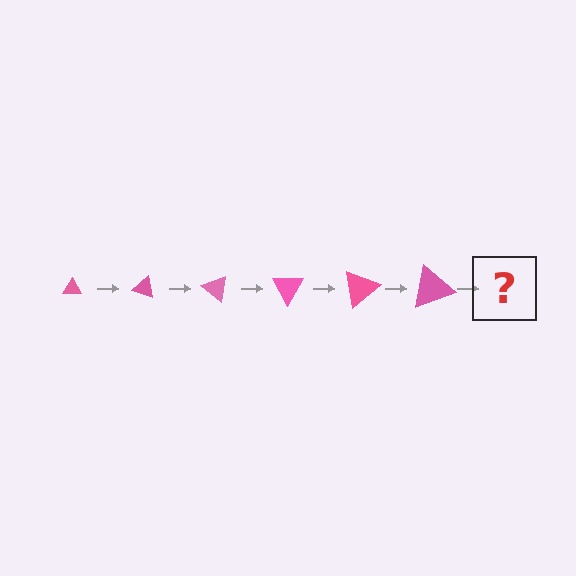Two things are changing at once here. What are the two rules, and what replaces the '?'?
The two rules are that the triangle grows larger each step and it rotates 20 degrees each step. The '?' should be a triangle, larger than the previous one and rotated 120 degrees from the start.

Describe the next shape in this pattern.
It should be a triangle, larger than the previous one and rotated 120 degrees from the start.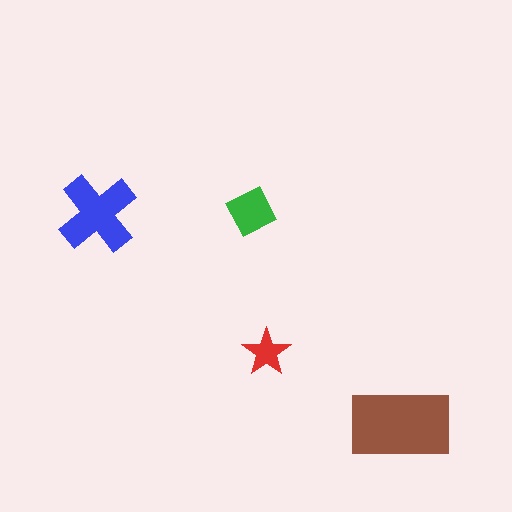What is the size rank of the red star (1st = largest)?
4th.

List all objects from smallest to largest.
The red star, the green square, the blue cross, the brown rectangle.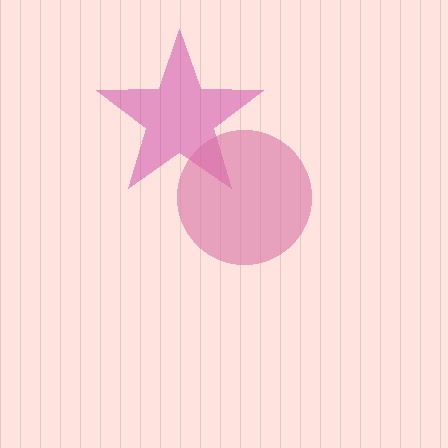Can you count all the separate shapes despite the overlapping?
Yes, there are 2 separate shapes.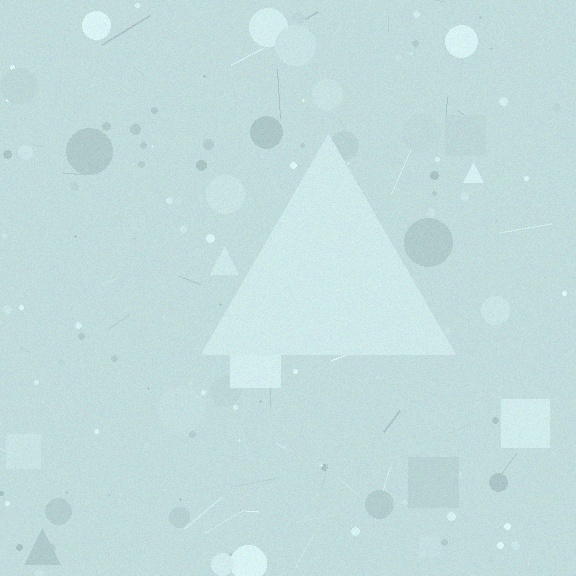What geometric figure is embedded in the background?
A triangle is embedded in the background.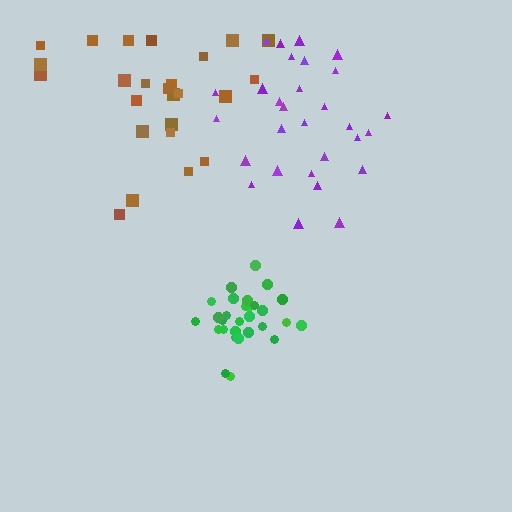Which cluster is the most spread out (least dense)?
Brown.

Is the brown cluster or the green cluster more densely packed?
Green.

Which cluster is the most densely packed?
Green.